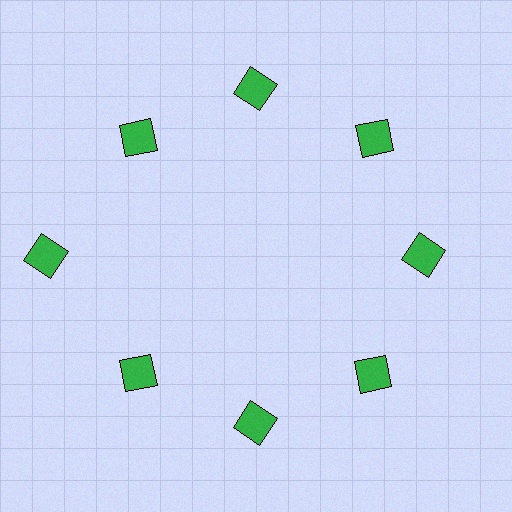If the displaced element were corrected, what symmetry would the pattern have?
It would have 8-fold rotational symmetry — the pattern would map onto itself every 45 degrees.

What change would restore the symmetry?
The symmetry would be restored by moving it inward, back onto the ring so that all 8 squares sit at equal angles and equal distance from the center.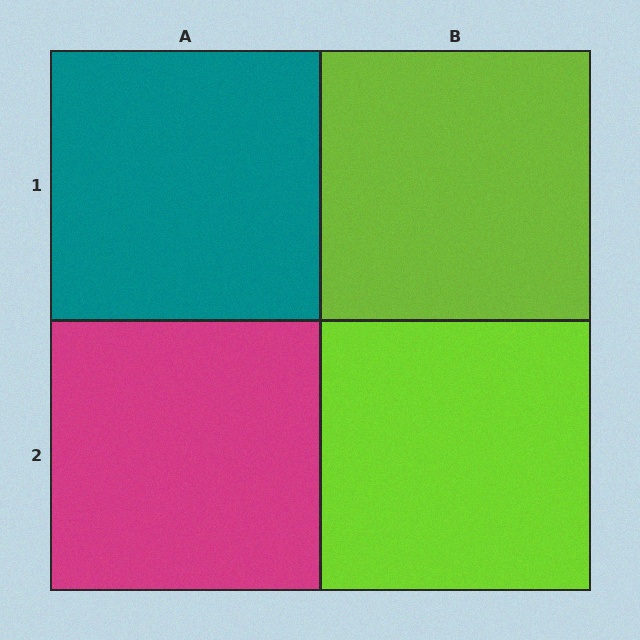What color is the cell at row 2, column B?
Lime.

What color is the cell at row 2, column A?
Magenta.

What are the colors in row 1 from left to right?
Teal, lime.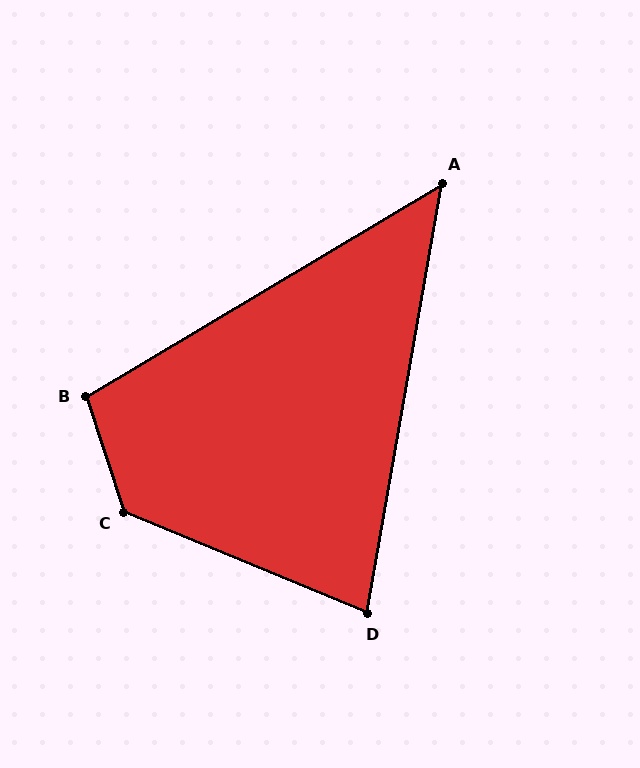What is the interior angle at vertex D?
Approximately 77 degrees (acute).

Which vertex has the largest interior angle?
C, at approximately 131 degrees.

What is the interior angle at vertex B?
Approximately 103 degrees (obtuse).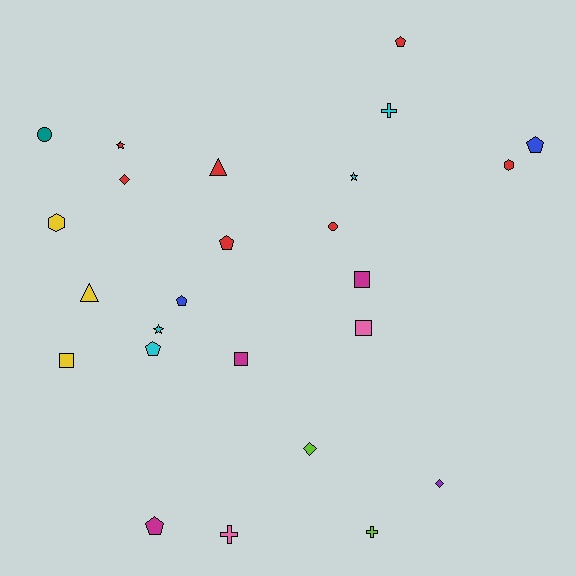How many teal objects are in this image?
There is 1 teal object.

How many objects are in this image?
There are 25 objects.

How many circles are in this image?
There are 2 circles.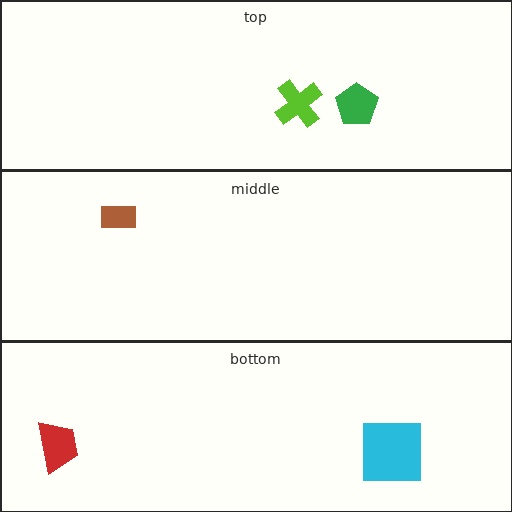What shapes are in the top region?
The green pentagon, the lime cross.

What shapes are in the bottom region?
The red trapezoid, the cyan square.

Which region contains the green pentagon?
The top region.